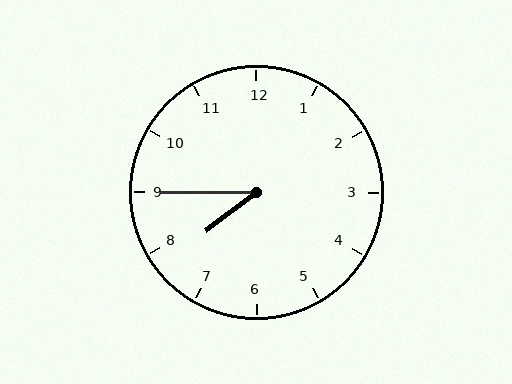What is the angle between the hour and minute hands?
Approximately 38 degrees.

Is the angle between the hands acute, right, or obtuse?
It is acute.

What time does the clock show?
7:45.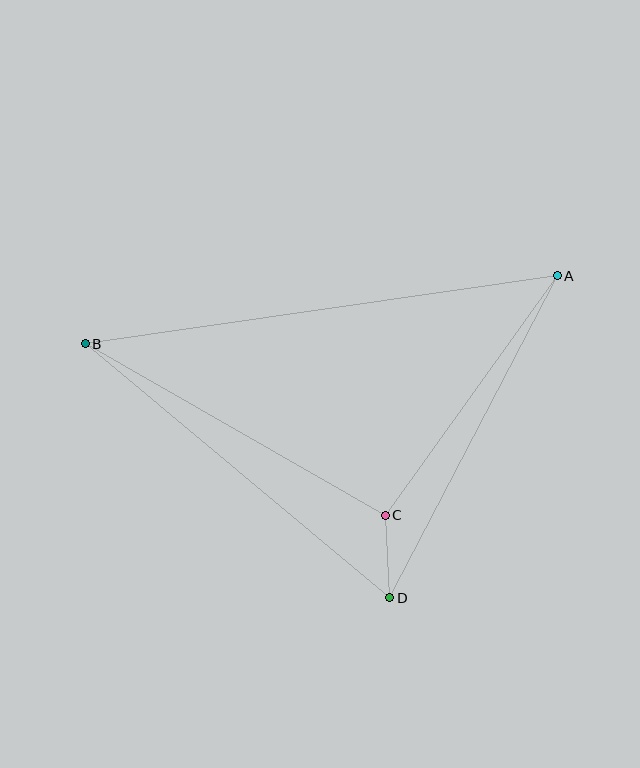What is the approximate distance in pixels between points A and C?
The distance between A and C is approximately 295 pixels.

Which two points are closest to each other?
Points C and D are closest to each other.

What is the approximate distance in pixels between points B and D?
The distance between B and D is approximately 397 pixels.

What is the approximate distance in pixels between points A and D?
The distance between A and D is approximately 363 pixels.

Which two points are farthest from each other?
Points A and B are farthest from each other.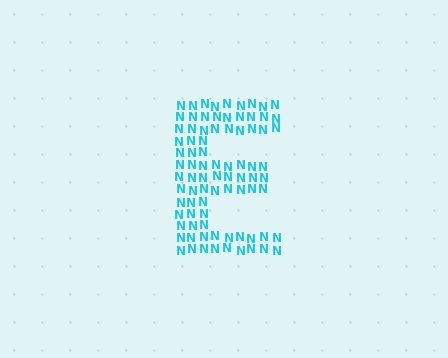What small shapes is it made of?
It is made of small letter N's.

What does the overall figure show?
The overall figure shows the letter E.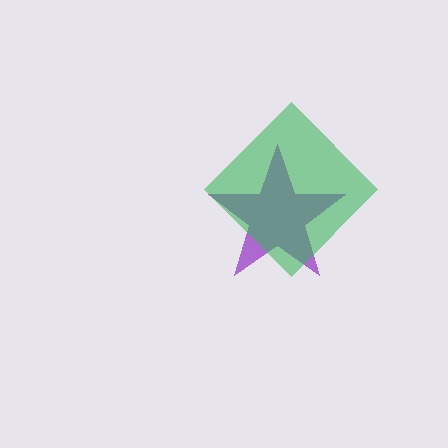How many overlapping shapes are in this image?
There are 2 overlapping shapes in the image.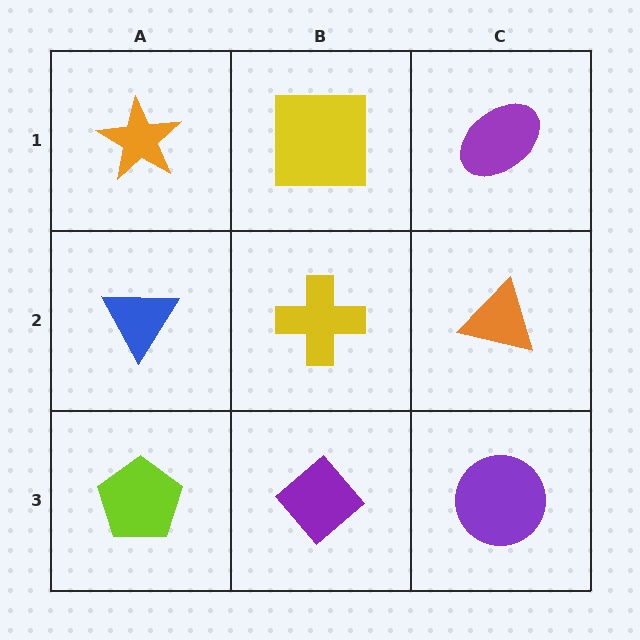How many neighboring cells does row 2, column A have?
3.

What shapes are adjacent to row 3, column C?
An orange triangle (row 2, column C), a purple diamond (row 3, column B).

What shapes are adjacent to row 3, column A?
A blue triangle (row 2, column A), a purple diamond (row 3, column B).